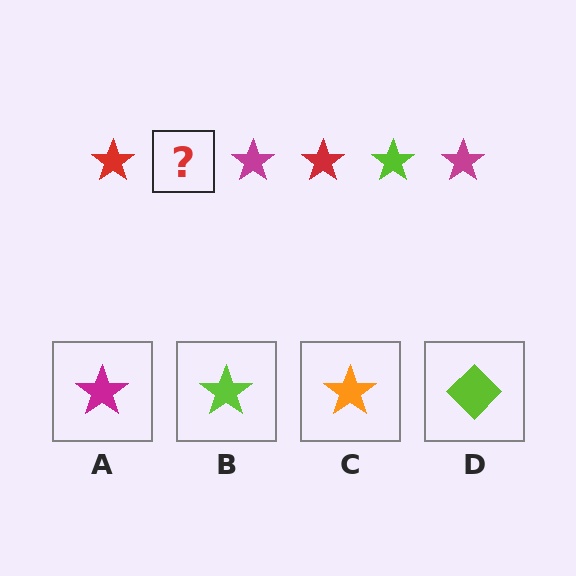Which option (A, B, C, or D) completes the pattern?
B.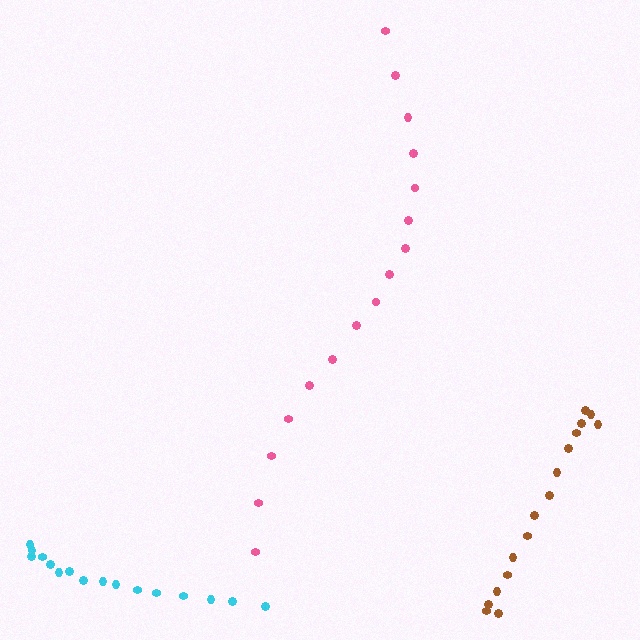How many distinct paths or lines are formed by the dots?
There are 3 distinct paths.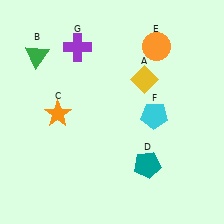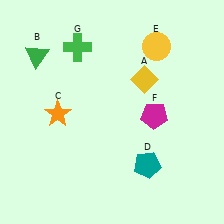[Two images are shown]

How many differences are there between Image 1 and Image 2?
There are 3 differences between the two images.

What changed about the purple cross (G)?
In Image 1, G is purple. In Image 2, it changed to green.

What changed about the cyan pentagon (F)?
In Image 1, F is cyan. In Image 2, it changed to magenta.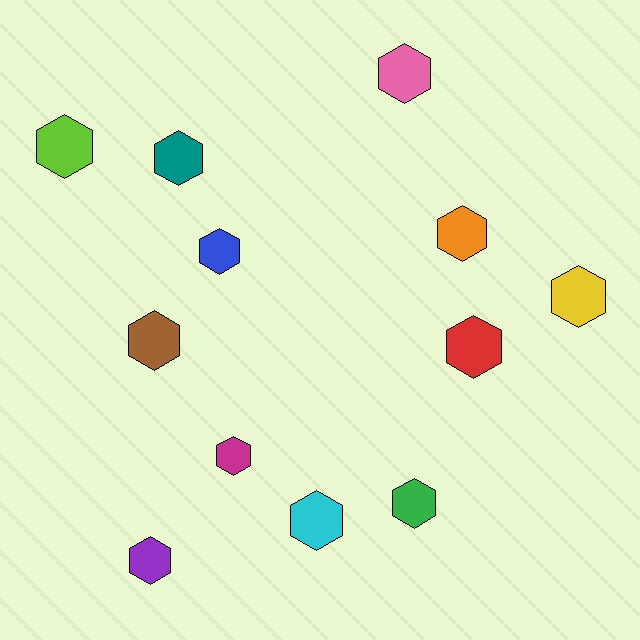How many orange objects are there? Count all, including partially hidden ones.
There is 1 orange object.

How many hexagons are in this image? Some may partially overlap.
There are 12 hexagons.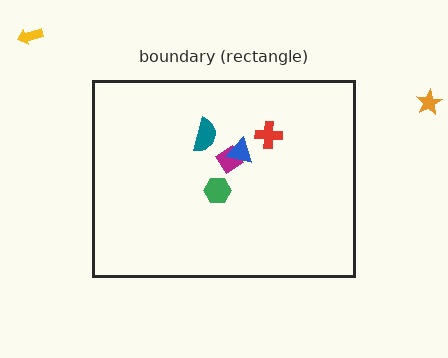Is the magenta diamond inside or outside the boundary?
Inside.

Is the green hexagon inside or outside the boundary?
Inside.